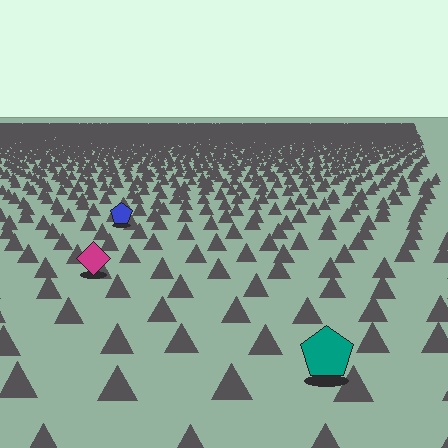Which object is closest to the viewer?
The teal pentagon is closest. The texture marks near it are larger and more spread out.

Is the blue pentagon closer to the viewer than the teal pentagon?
No. The teal pentagon is closer — you can tell from the texture gradient: the ground texture is coarser near it.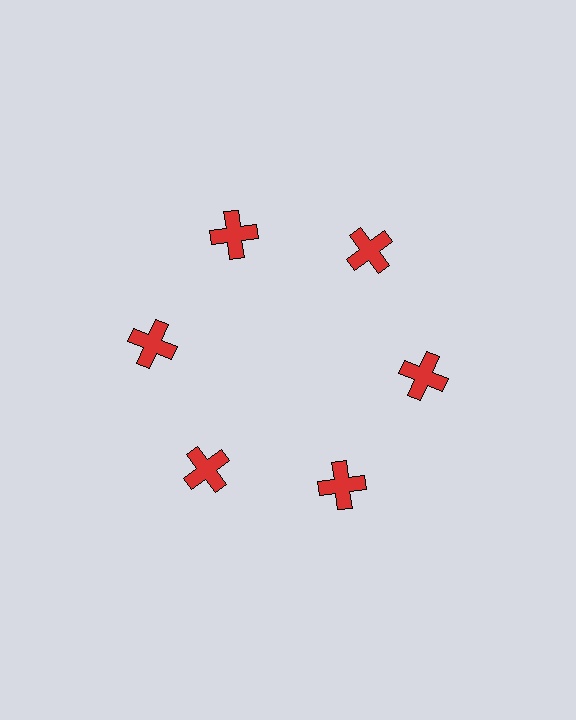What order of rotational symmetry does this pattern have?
This pattern has 6-fold rotational symmetry.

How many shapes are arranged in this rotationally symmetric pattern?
There are 6 shapes, arranged in 6 groups of 1.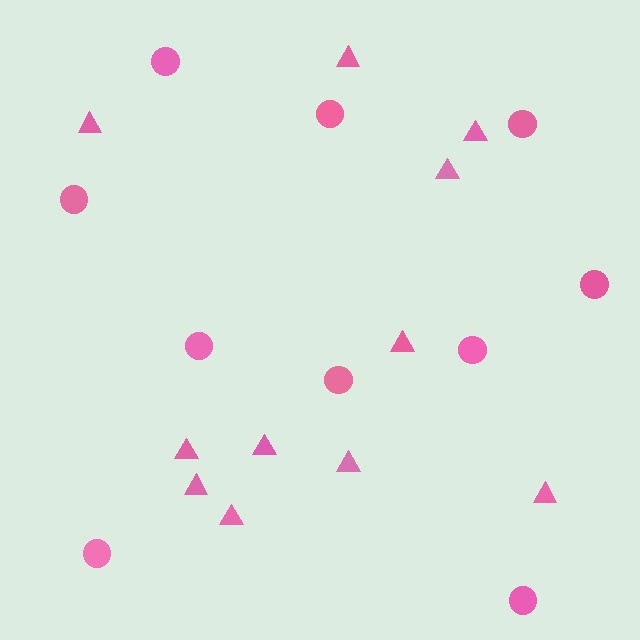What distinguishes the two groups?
There are 2 groups: one group of triangles (11) and one group of circles (10).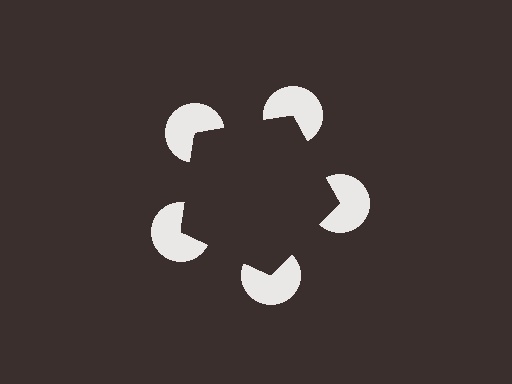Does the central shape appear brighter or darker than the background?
It typically appears slightly darker than the background, even though no actual brightness change is drawn.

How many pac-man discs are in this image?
There are 5 — one at each vertex of the illusory pentagon.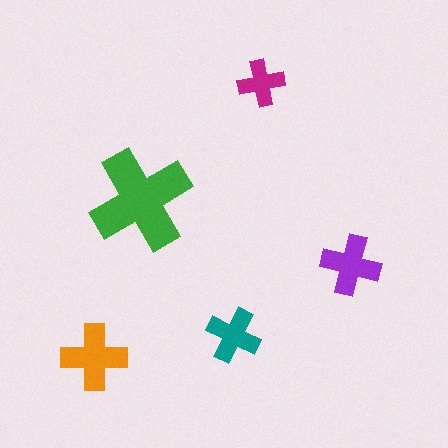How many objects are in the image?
There are 5 objects in the image.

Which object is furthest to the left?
The orange cross is leftmost.